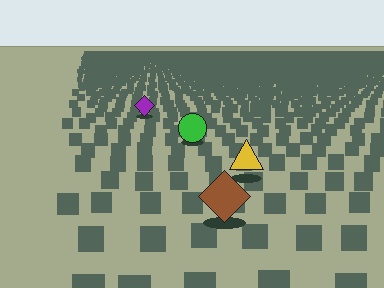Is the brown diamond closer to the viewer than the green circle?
Yes. The brown diamond is closer — you can tell from the texture gradient: the ground texture is coarser near it.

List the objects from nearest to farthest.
From nearest to farthest: the brown diamond, the yellow triangle, the green circle, the purple diamond.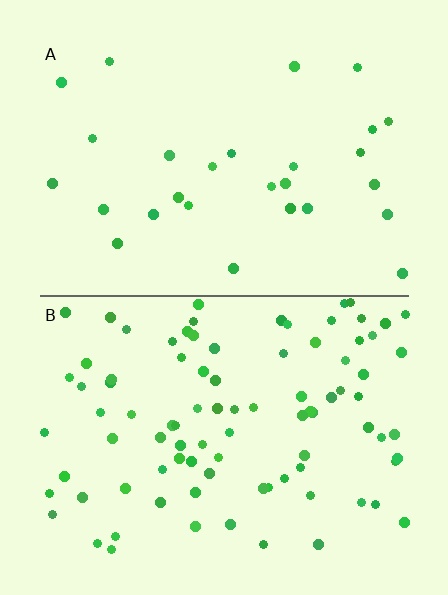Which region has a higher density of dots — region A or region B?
B (the bottom).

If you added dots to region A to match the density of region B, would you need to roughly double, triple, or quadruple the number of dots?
Approximately triple.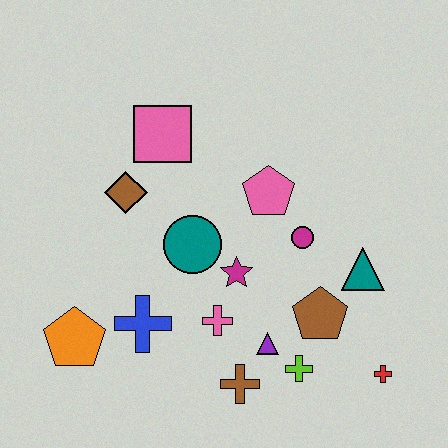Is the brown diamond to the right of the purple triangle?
No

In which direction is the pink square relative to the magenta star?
The pink square is above the magenta star.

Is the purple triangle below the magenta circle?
Yes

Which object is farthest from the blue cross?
The red cross is farthest from the blue cross.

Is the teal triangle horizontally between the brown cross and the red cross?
Yes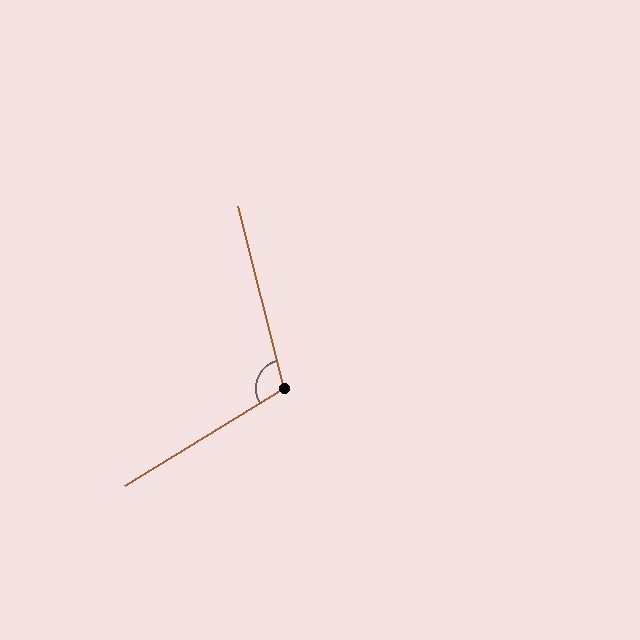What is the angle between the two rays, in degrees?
Approximately 107 degrees.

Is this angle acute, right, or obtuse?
It is obtuse.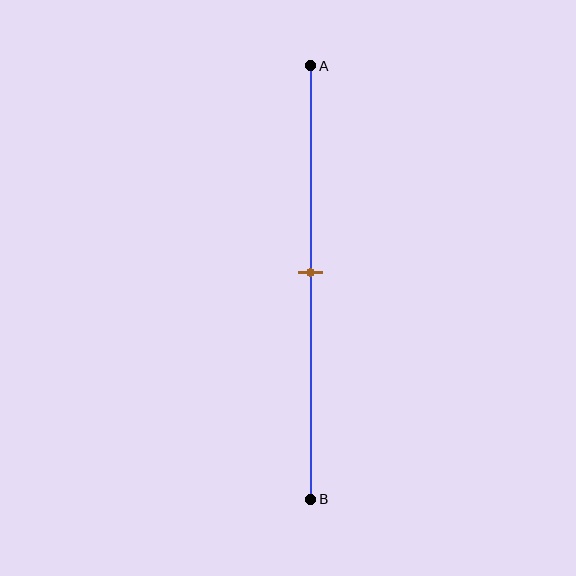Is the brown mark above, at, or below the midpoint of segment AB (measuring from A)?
The brown mark is approximately at the midpoint of segment AB.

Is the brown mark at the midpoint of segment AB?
Yes, the mark is approximately at the midpoint.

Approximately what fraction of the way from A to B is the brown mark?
The brown mark is approximately 50% of the way from A to B.